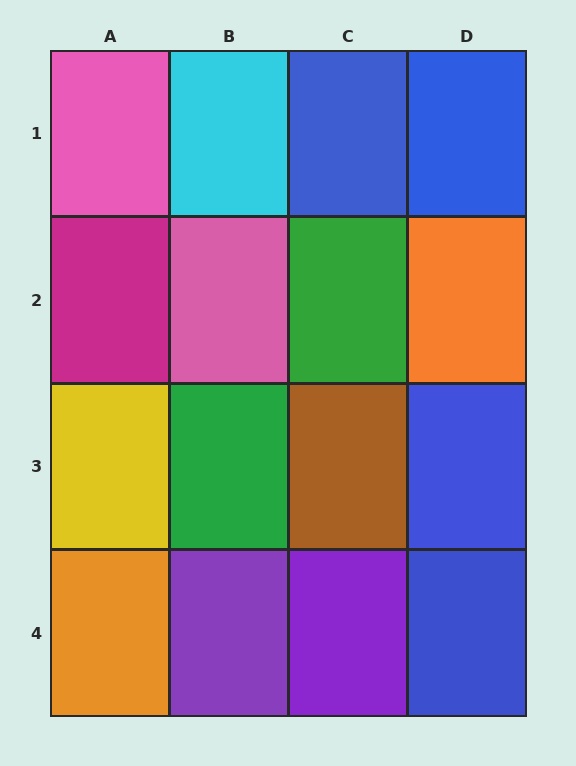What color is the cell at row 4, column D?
Blue.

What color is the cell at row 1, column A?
Pink.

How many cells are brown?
1 cell is brown.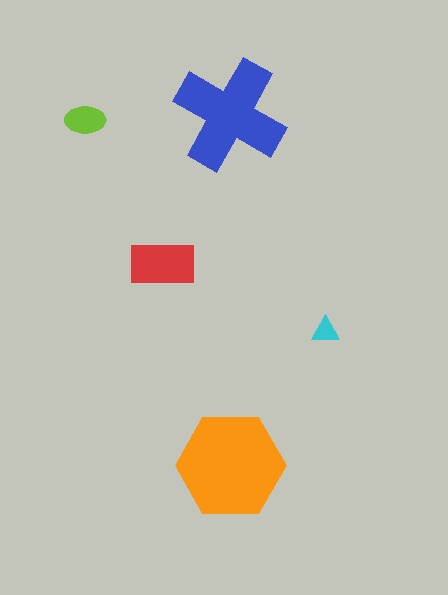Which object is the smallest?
The cyan triangle.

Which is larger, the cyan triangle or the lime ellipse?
The lime ellipse.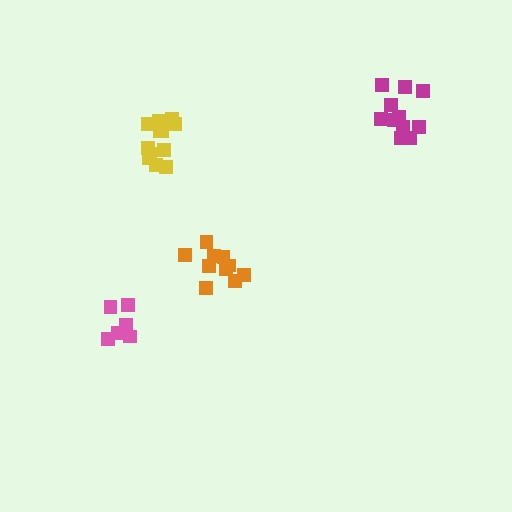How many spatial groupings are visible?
There are 4 spatial groupings.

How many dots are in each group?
Group 1: 12 dots, Group 2: 11 dots, Group 3: 10 dots, Group 4: 6 dots (39 total).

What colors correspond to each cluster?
The clusters are colored: yellow, magenta, orange, pink.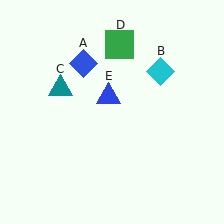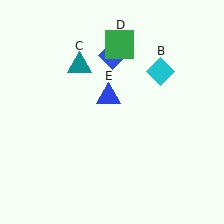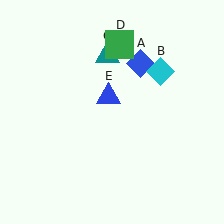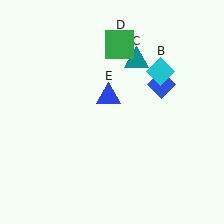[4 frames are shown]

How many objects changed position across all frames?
2 objects changed position: blue diamond (object A), teal triangle (object C).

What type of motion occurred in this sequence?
The blue diamond (object A), teal triangle (object C) rotated clockwise around the center of the scene.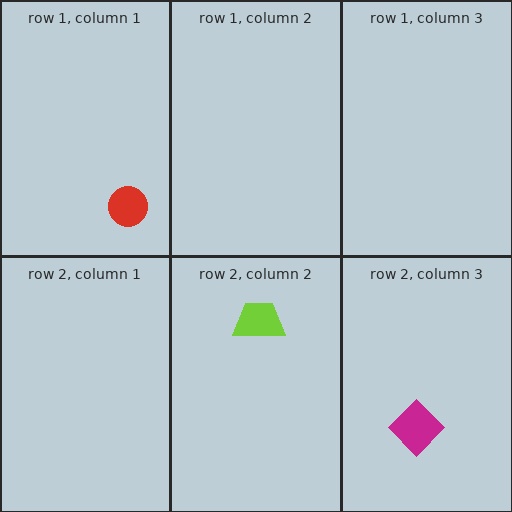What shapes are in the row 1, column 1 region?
The red circle.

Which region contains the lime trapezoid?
The row 2, column 2 region.